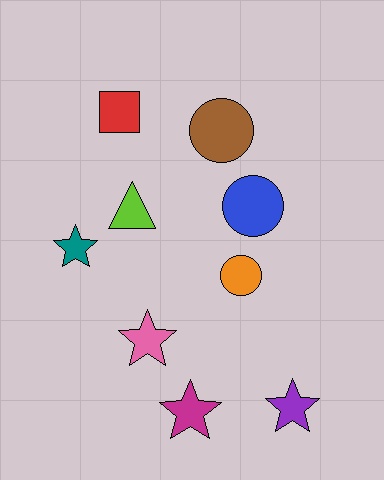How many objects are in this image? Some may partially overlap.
There are 9 objects.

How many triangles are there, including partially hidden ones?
There is 1 triangle.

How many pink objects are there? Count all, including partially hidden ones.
There is 1 pink object.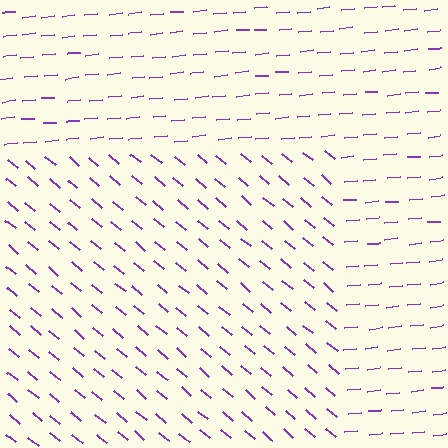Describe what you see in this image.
The image is filled with small purple line segments. A rectangle region in the image has lines oriented differently from the surrounding lines, creating a visible texture boundary.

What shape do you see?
I see a rectangle.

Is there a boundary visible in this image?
Yes, there is a texture boundary formed by a change in line orientation.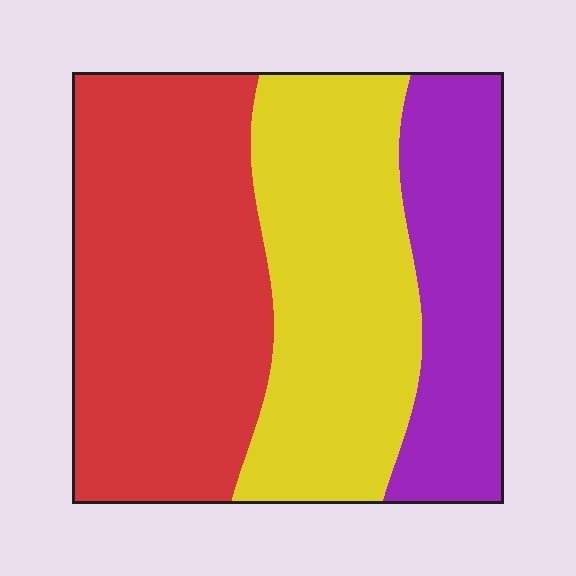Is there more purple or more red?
Red.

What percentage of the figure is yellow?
Yellow covers 35% of the figure.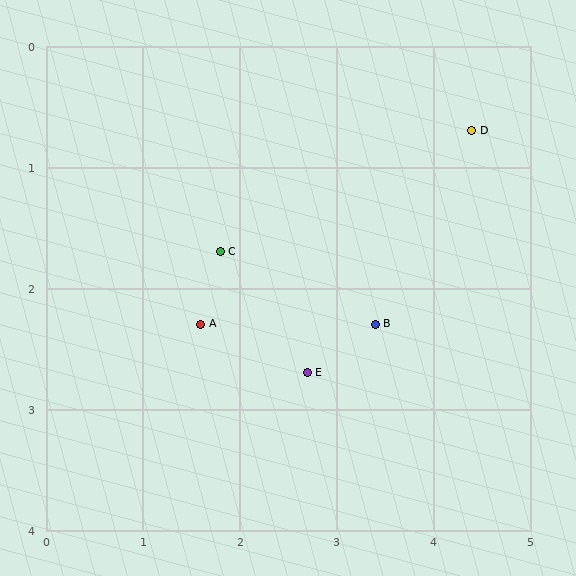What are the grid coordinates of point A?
Point A is at approximately (1.6, 2.3).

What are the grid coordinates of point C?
Point C is at approximately (1.8, 1.7).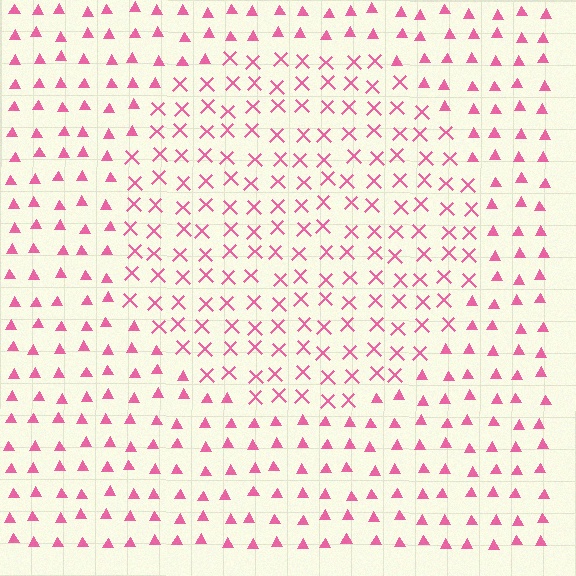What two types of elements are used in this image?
The image uses X marks inside the circle region and triangles outside it.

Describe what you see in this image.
The image is filled with small pink elements arranged in a uniform grid. A circle-shaped region contains X marks, while the surrounding area contains triangles. The boundary is defined purely by the change in element shape.